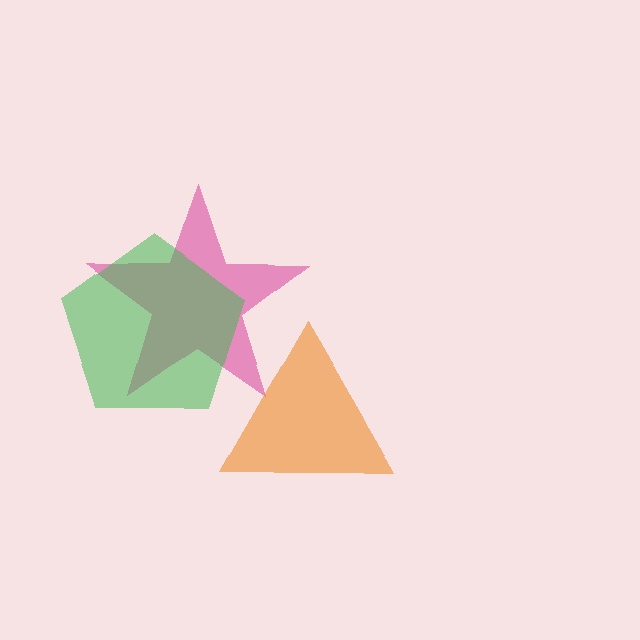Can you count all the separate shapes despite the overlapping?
Yes, there are 3 separate shapes.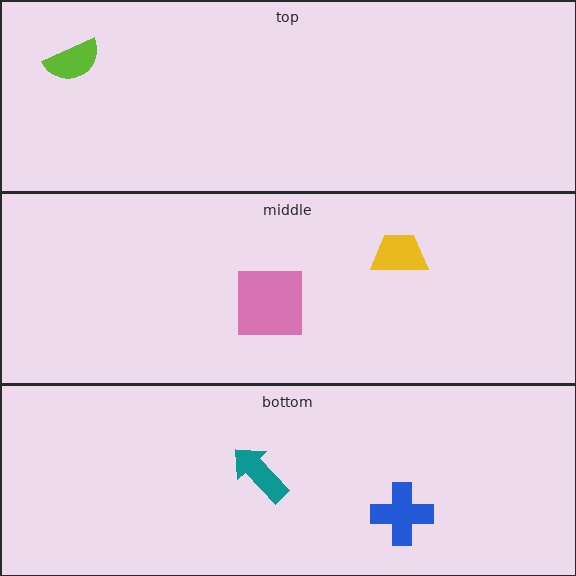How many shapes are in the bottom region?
2.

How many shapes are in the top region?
1.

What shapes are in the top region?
The lime semicircle.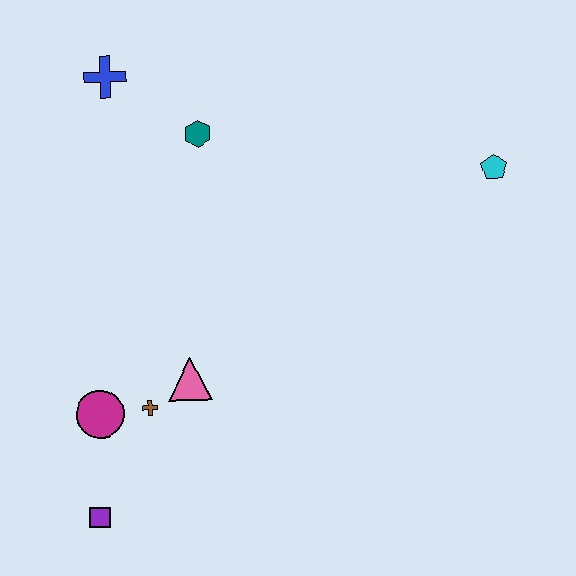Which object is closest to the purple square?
The magenta circle is closest to the purple square.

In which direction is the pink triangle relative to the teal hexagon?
The pink triangle is below the teal hexagon.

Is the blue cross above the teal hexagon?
Yes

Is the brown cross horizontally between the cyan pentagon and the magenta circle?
Yes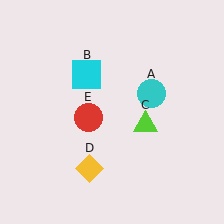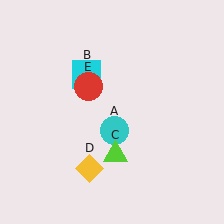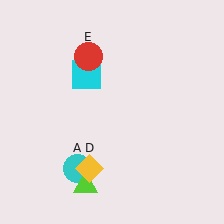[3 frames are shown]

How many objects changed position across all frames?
3 objects changed position: cyan circle (object A), lime triangle (object C), red circle (object E).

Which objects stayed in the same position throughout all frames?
Cyan square (object B) and yellow diamond (object D) remained stationary.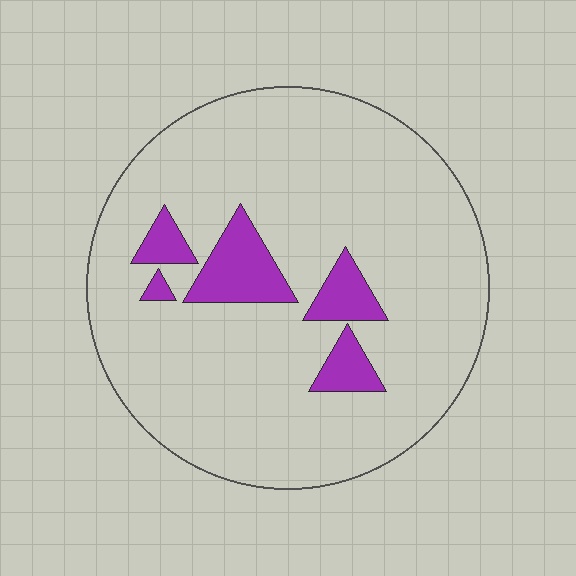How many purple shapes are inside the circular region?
5.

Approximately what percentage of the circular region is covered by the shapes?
Approximately 10%.